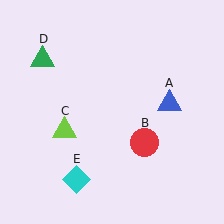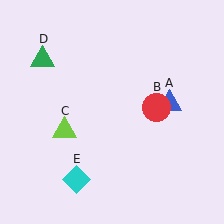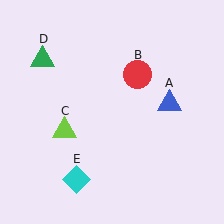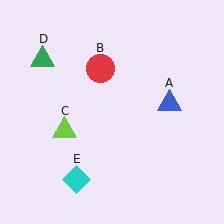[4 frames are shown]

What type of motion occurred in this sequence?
The red circle (object B) rotated counterclockwise around the center of the scene.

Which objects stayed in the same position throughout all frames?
Blue triangle (object A) and lime triangle (object C) and green triangle (object D) and cyan diamond (object E) remained stationary.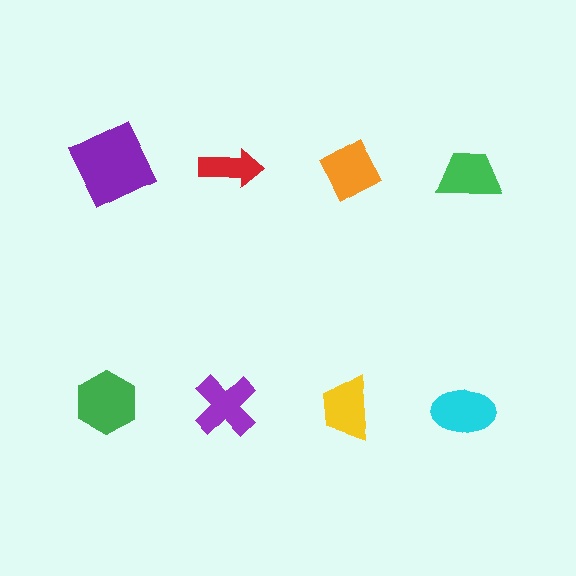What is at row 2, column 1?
A green hexagon.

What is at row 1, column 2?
A red arrow.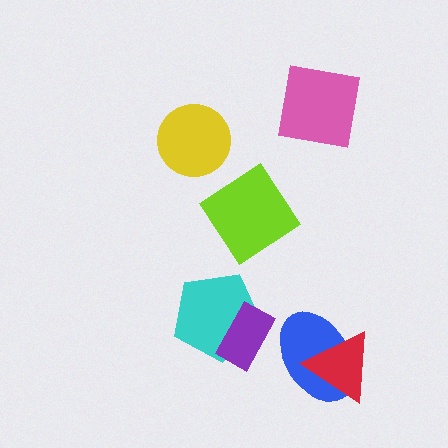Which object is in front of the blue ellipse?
The red triangle is in front of the blue ellipse.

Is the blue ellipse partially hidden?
Yes, it is partially covered by another shape.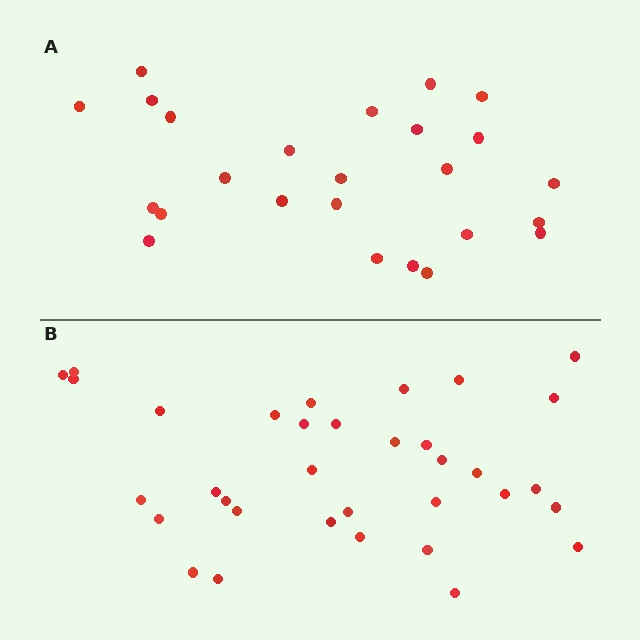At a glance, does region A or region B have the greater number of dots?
Region B (the bottom region) has more dots.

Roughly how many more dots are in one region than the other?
Region B has roughly 8 or so more dots than region A.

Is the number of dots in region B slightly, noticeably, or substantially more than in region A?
Region B has noticeably more, but not dramatically so. The ratio is roughly 1.4 to 1.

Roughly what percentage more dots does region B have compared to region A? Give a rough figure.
About 35% more.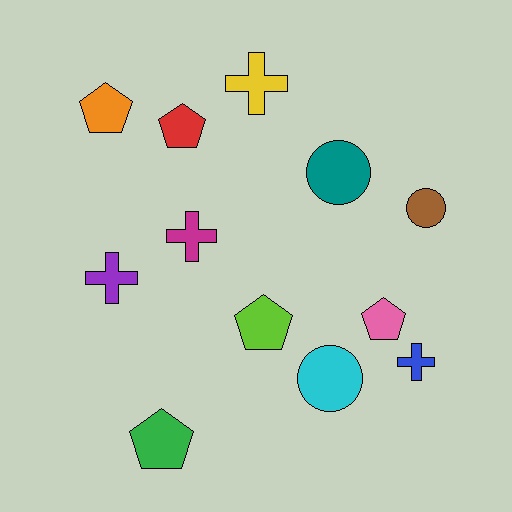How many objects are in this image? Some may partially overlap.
There are 12 objects.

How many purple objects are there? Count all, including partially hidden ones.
There is 1 purple object.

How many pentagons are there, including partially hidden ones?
There are 5 pentagons.